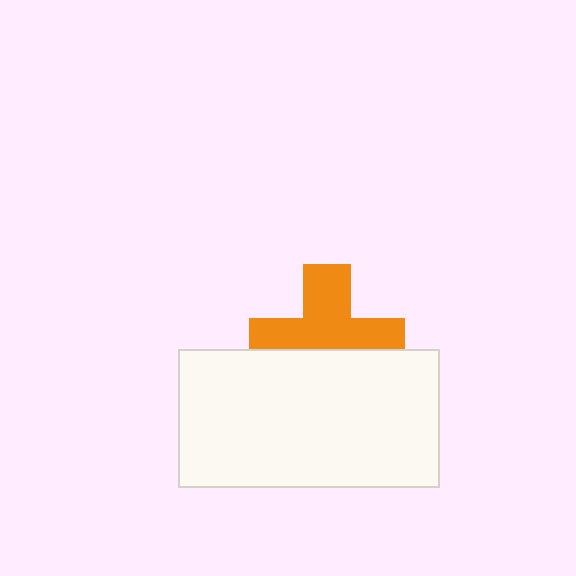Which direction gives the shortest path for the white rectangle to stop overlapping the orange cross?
Moving down gives the shortest separation.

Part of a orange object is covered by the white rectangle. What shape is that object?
It is a cross.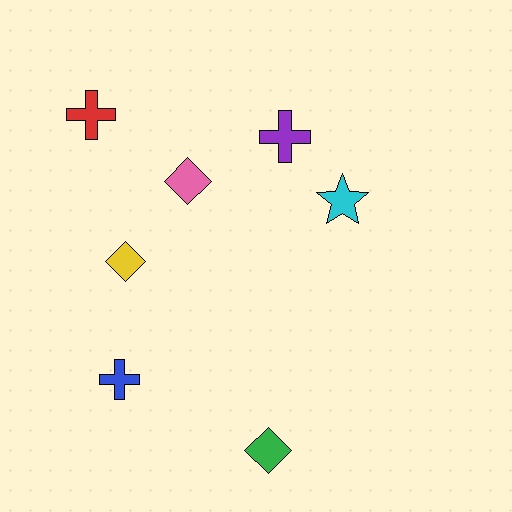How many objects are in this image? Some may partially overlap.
There are 7 objects.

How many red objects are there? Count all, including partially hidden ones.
There is 1 red object.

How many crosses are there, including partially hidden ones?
There are 3 crosses.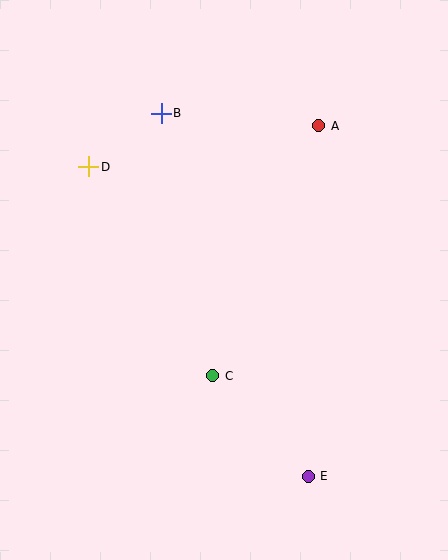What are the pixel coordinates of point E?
Point E is at (308, 476).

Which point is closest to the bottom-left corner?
Point C is closest to the bottom-left corner.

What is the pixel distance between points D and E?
The distance between D and E is 379 pixels.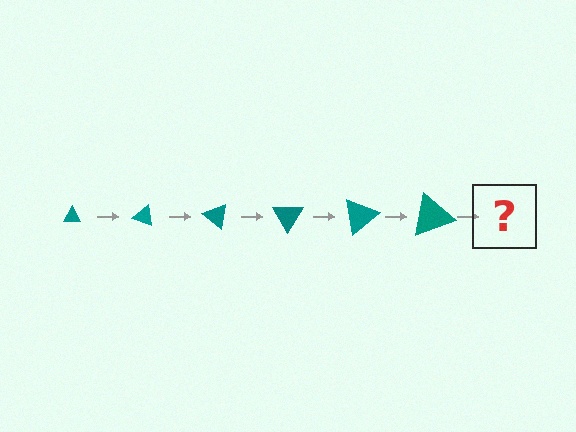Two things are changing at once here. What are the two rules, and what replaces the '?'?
The two rules are that the triangle grows larger each step and it rotates 20 degrees each step. The '?' should be a triangle, larger than the previous one and rotated 120 degrees from the start.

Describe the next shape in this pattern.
It should be a triangle, larger than the previous one and rotated 120 degrees from the start.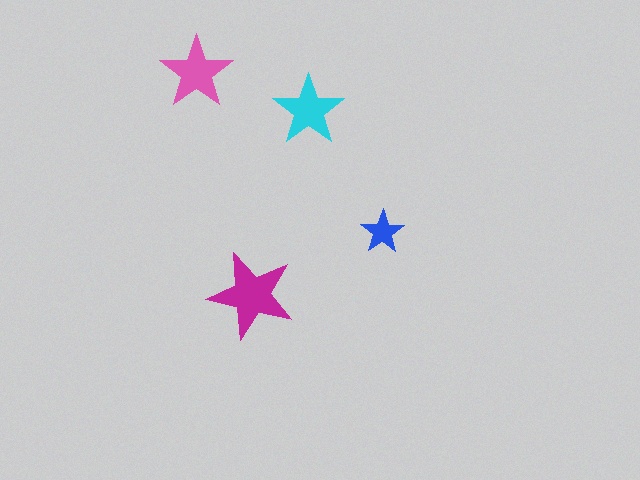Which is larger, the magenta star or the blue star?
The magenta one.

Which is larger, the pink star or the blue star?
The pink one.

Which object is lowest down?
The magenta star is bottommost.